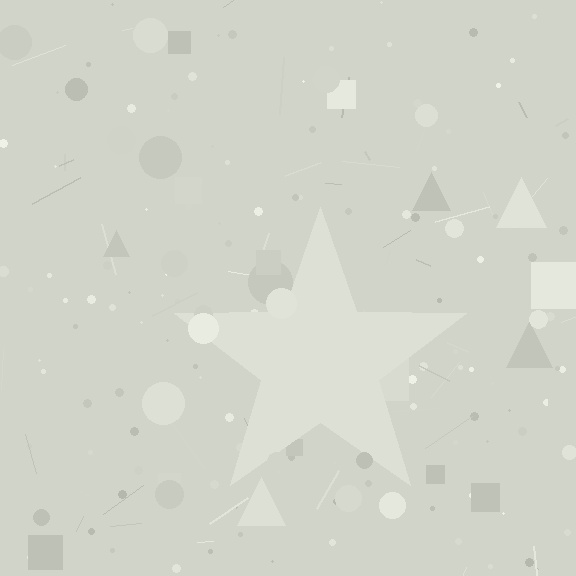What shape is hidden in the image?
A star is hidden in the image.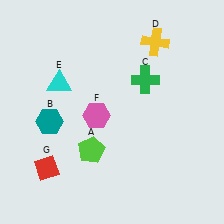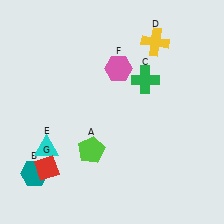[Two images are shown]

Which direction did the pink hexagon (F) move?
The pink hexagon (F) moved up.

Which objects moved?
The objects that moved are: the teal hexagon (B), the cyan triangle (E), the pink hexagon (F).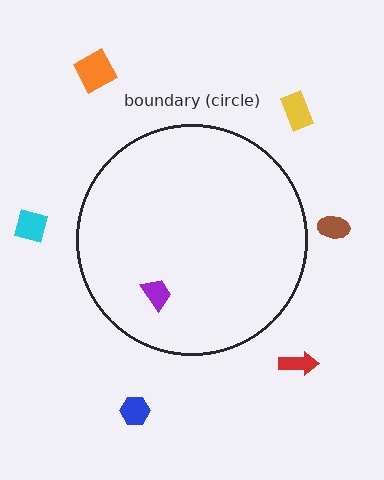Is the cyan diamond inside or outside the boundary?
Outside.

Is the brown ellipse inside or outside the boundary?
Outside.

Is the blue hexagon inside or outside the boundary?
Outside.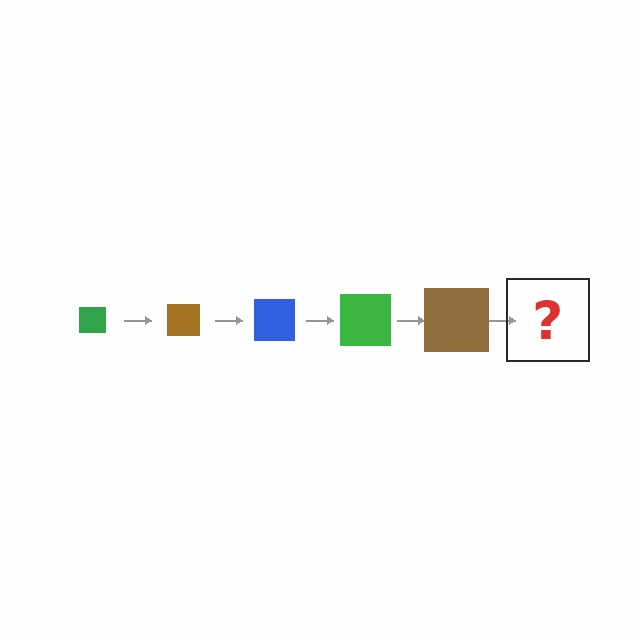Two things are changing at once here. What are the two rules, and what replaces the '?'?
The two rules are that the square grows larger each step and the color cycles through green, brown, and blue. The '?' should be a blue square, larger than the previous one.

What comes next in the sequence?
The next element should be a blue square, larger than the previous one.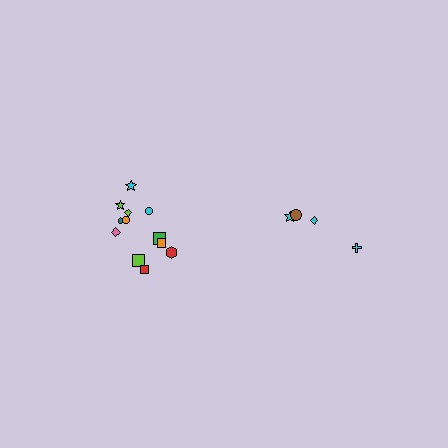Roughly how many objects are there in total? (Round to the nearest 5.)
Roughly 15 objects in total.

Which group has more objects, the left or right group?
The left group.